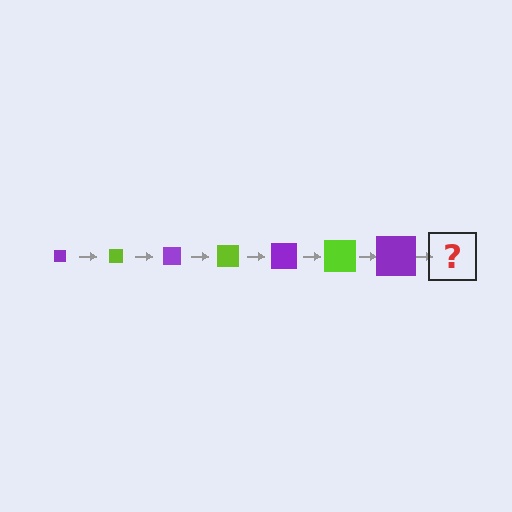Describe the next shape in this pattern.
It should be a lime square, larger than the previous one.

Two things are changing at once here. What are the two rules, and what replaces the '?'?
The two rules are that the square grows larger each step and the color cycles through purple and lime. The '?' should be a lime square, larger than the previous one.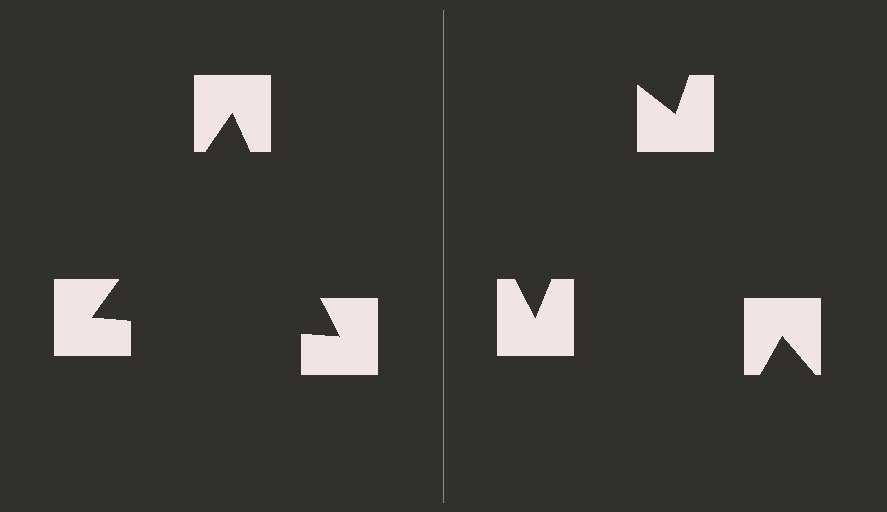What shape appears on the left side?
An illusory triangle.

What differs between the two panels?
The notched squares are positioned identically on both sides; only the wedge orientations differ. On the left they align to a triangle; on the right they are misaligned.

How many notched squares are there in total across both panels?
6 — 3 on each side.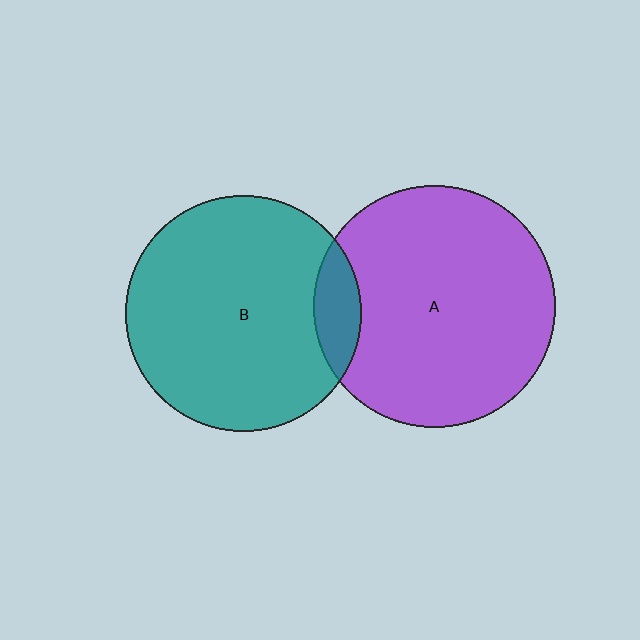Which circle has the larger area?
Circle A (purple).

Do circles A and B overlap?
Yes.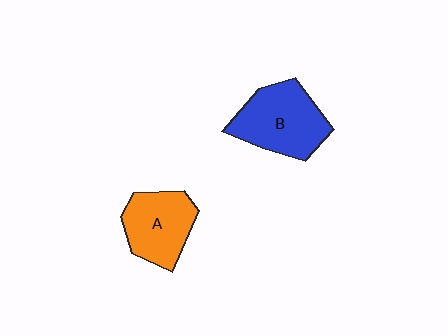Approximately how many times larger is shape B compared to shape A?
Approximately 1.2 times.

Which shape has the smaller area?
Shape A (orange).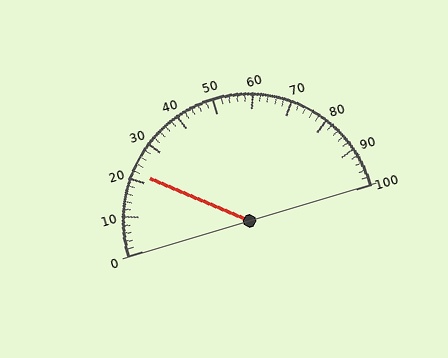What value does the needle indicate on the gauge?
The needle indicates approximately 22.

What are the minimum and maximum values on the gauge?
The gauge ranges from 0 to 100.